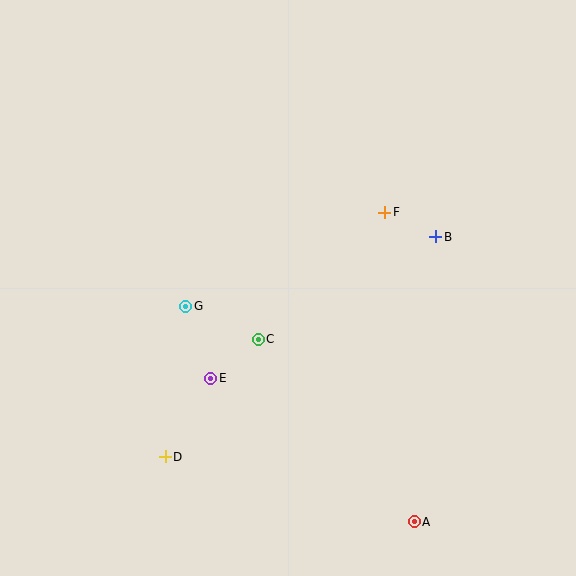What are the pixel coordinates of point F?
Point F is at (385, 212).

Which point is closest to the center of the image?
Point C at (258, 339) is closest to the center.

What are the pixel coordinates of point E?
Point E is at (211, 378).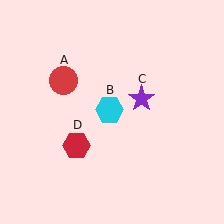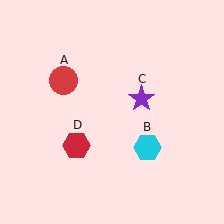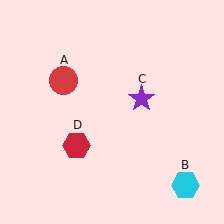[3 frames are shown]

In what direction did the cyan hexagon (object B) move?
The cyan hexagon (object B) moved down and to the right.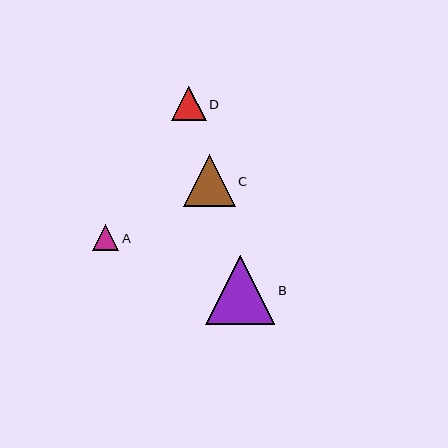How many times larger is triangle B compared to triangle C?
Triangle B is approximately 1.3 times the size of triangle C.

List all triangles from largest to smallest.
From largest to smallest: B, C, D, A.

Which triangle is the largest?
Triangle B is the largest with a size of approximately 69 pixels.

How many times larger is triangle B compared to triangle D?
Triangle B is approximately 2.0 times the size of triangle D.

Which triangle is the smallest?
Triangle A is the smallest with a size of approximately 26 pixels.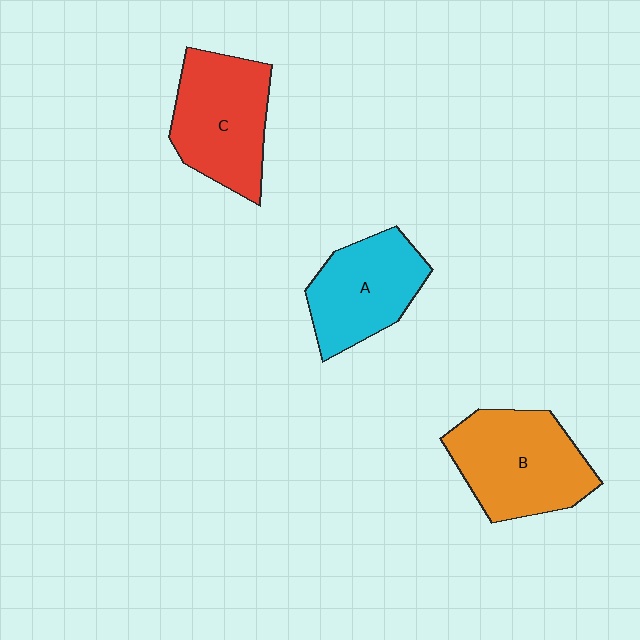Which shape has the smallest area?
Shape A (cyan).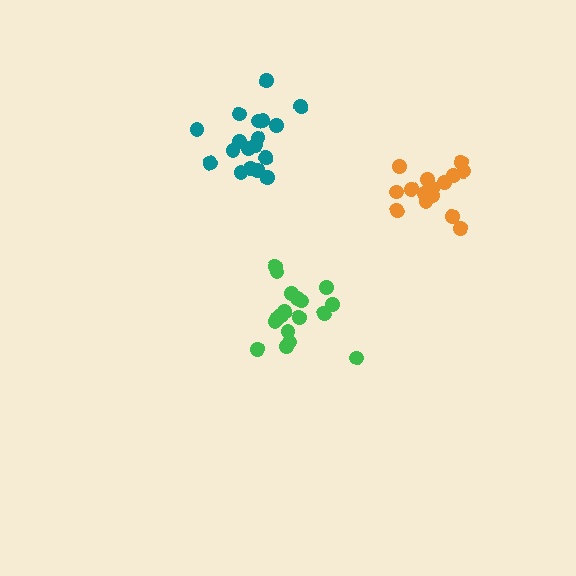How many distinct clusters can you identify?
There are 3 distinct clusters.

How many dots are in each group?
Group 1: 18 dots, Group 2: 18 dots, Group 3: 15 dots (51 total).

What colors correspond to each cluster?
The clusters are colored: teal, green, orange.